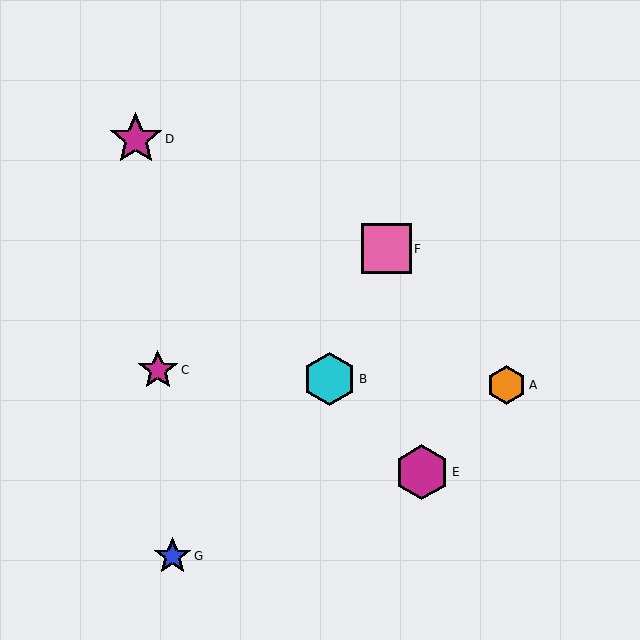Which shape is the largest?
The magenta hexagon (labeled E) is the largest.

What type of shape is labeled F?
Shape F is a pink square.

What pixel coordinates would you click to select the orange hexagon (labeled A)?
Click at (506, 385) to select the orange hexagon A.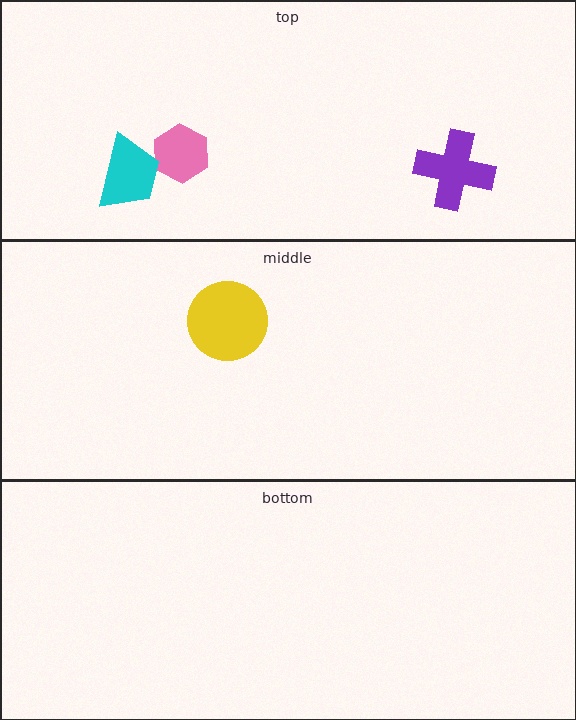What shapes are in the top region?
The pink hexagon, the cyan trapezoid, the purple cross.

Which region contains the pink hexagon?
The top region.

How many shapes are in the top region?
3.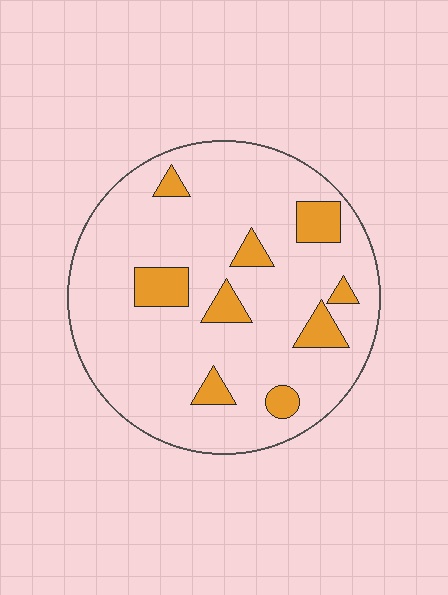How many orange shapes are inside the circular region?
9.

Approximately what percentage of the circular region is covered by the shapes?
Approximately 15%.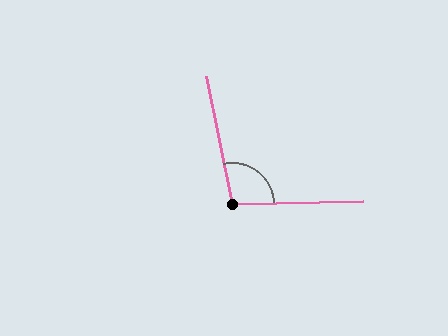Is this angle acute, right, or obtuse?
It is obtuse.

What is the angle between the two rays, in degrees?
Approximately 100 degrees.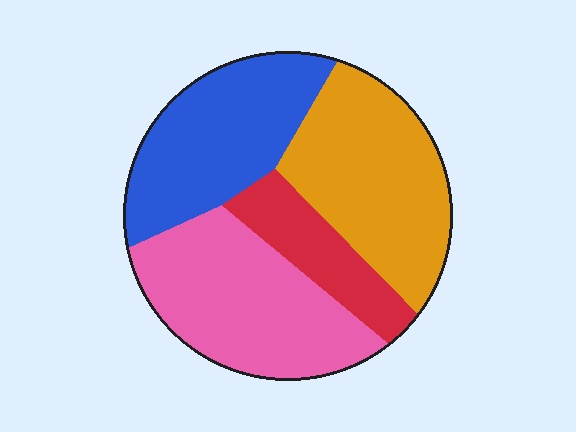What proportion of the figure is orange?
Orange covers 30% of the figure.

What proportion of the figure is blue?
Blue takes up about one quarter (1/4) of the figure.